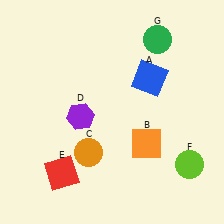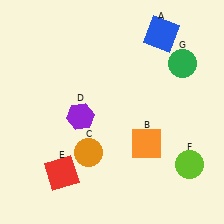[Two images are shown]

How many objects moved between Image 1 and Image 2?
2 objects moved between the two images.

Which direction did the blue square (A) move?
The blue square (A) moved up.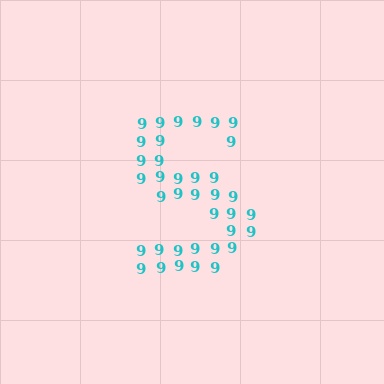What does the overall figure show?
The overall figure shows the letter S.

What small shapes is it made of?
It is made of small digit 9's.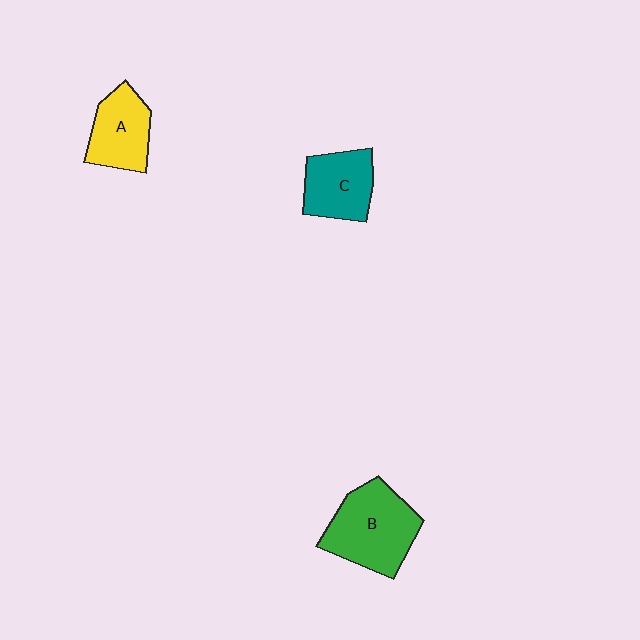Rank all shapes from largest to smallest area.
From largest to smallest: B (green), C (teal), A (yellow).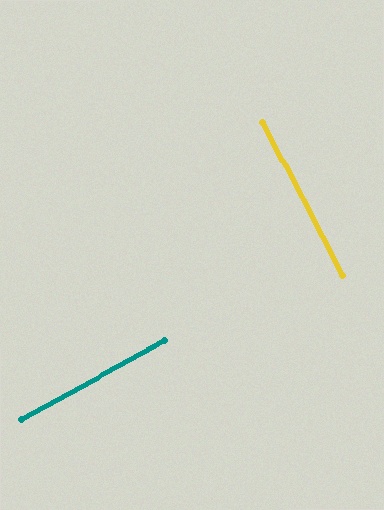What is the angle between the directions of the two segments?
Approximately 89 degrees.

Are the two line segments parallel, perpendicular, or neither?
Perpendicular — they meet at approximately 89°.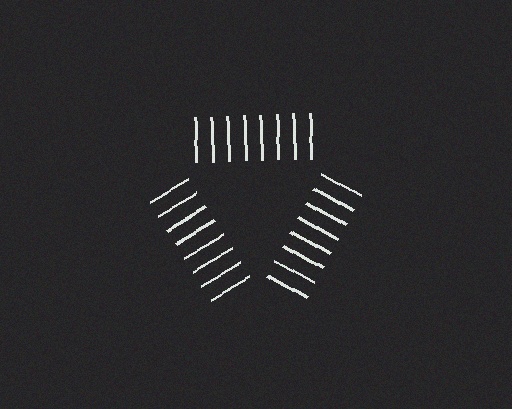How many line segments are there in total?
24 — 8 along each of the 3 edges.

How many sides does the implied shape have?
3 sides — the line-ends trace a triangle.